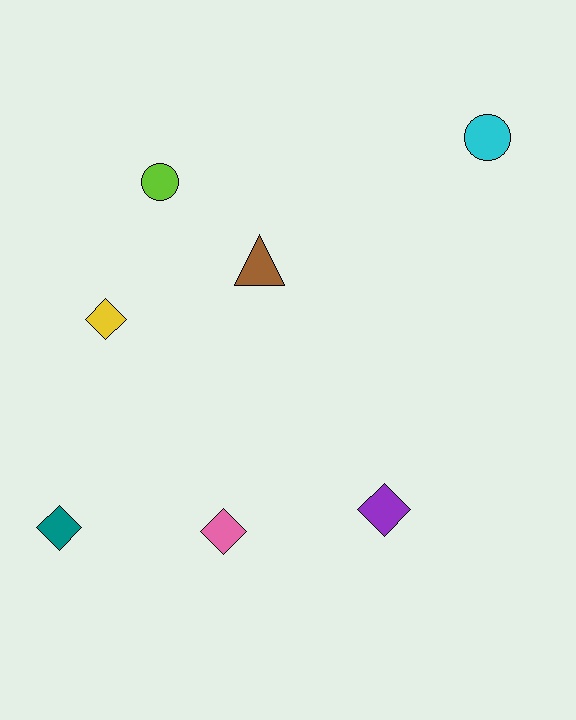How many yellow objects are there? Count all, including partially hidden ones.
There is 1 yellow object.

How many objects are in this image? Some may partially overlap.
There are 7 objects.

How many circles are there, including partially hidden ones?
There are 2 circles.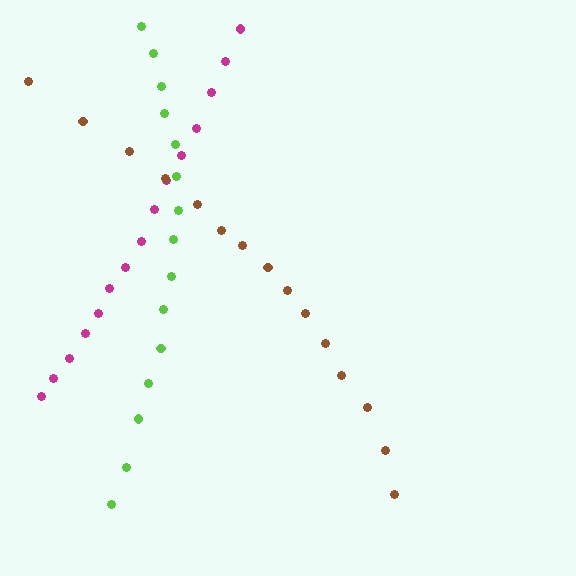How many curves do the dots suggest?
There are 3 distinct paths.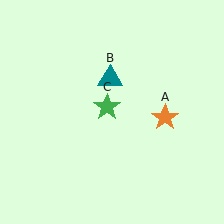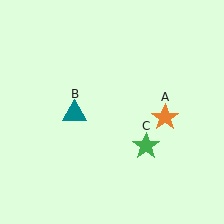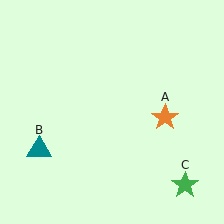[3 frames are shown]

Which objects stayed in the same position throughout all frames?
Orange star (object A) remained stationary.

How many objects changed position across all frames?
2 objects changed position: teal triangle (object B), green star (object C).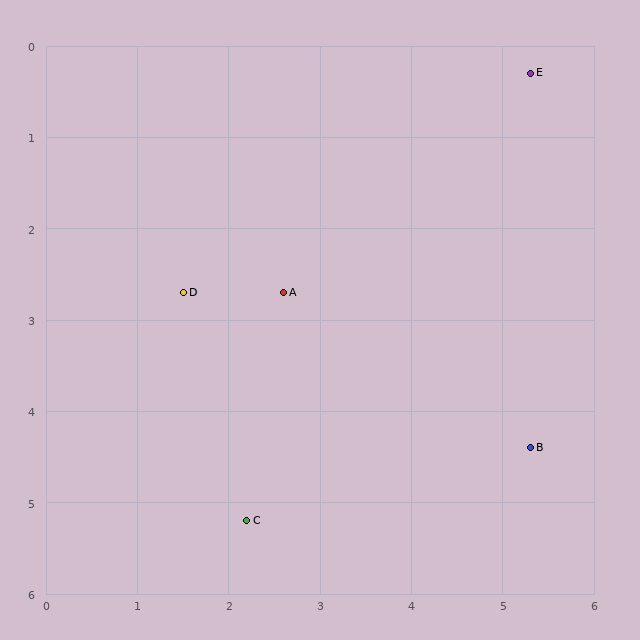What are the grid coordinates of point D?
Point D is at approximately (1.5, 2.7).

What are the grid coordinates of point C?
Point C is at approximately (2.2, 5.2).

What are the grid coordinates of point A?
Point A is at approximately (2.6, 2.7).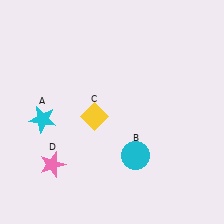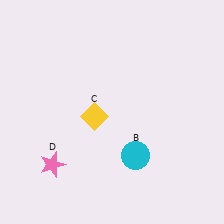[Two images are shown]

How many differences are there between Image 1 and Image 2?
There is 1 difference between the two images.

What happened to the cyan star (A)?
The cyan star (A) was removed in Image 2. It was in the bottom-left area of Image 1.